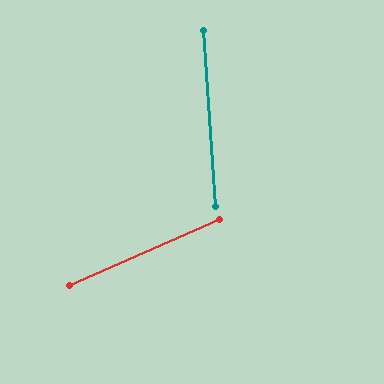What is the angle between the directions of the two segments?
Approximately 70 degrees.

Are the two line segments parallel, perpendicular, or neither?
Neither parallel nor perpendicular — they differ by about 70°.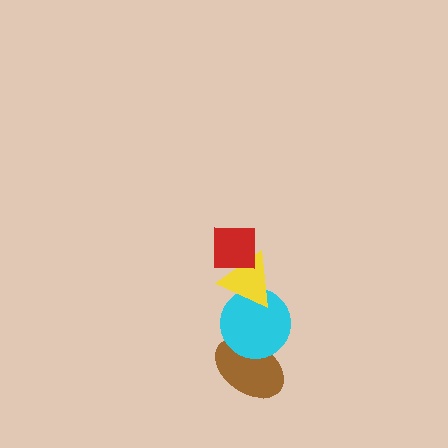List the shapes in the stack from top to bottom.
From top to bottom: the red square, the yellow triangle, the cyan circle, the brown ellipse.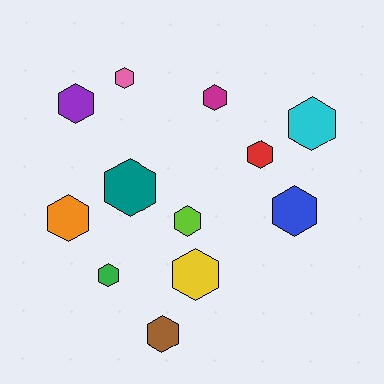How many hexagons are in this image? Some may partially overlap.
There are 12 hexagons.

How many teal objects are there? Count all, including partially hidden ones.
There is 1 teal object.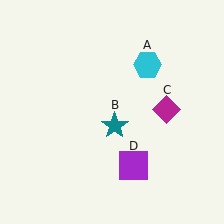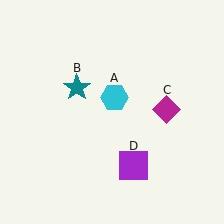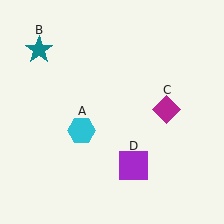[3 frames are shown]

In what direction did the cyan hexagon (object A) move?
The cyan hexagon (object A) moved down and to the left.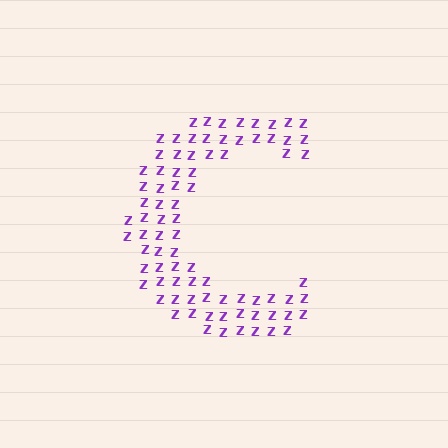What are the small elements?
The small elements are letter Z's.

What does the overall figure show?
The overall figure shows the letter C.